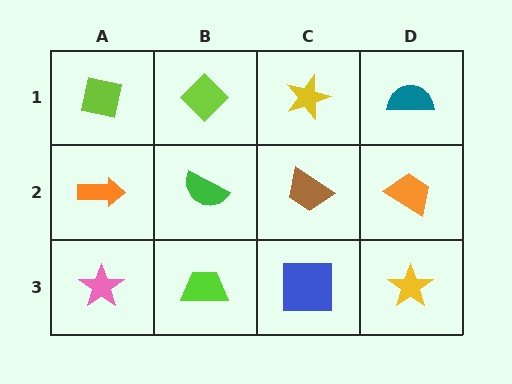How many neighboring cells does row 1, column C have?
3.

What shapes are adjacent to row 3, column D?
An orange trapezoid (row 2, column D), a blue square (row 3, column C).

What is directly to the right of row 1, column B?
A yellow star.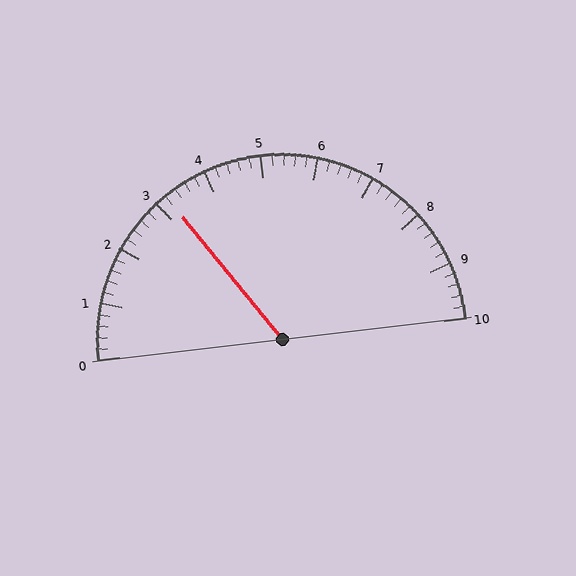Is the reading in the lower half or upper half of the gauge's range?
The reading is in the lower half of the range (0 to 10).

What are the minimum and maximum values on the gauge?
The gauge ranges from 0 to 10.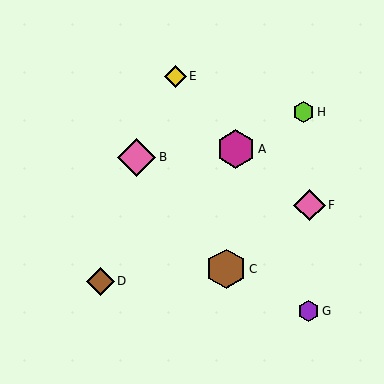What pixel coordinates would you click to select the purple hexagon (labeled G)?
Click at (308, 311) to select the purple hexagon G.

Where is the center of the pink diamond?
The center of the pink diamond is at (137, 157).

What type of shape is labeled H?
Shape H is a lime hexagon.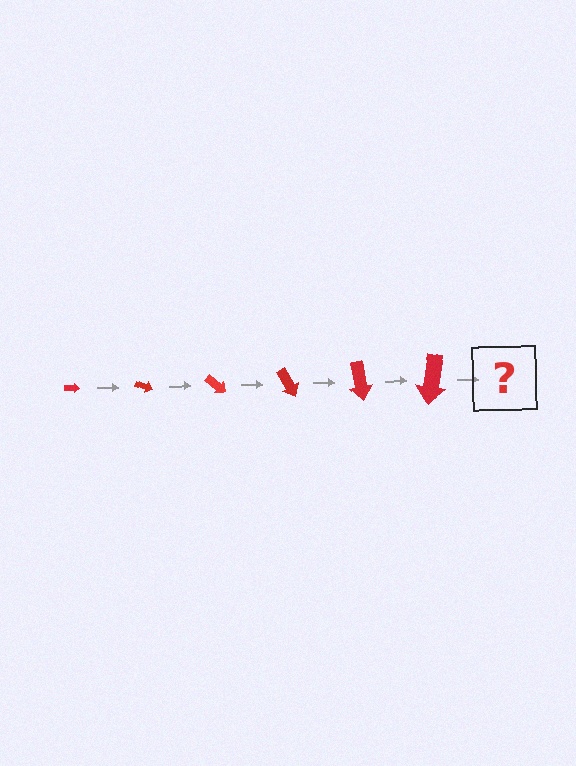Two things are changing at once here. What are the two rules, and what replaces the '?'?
The two rules are that the arrow grows larger each step and it rotates 20 degrees each step. The '?' should be an arrow, larger than the previous one and rotated 120 degrees from the start.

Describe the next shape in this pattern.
It should be an arrow, larger than the previous one and rotated 120 degrees from the start.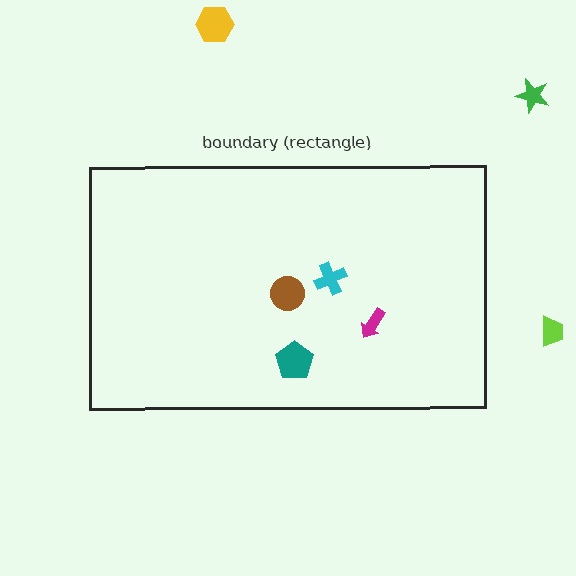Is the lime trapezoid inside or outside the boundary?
Outside.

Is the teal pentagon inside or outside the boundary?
Inside.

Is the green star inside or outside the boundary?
Outside.